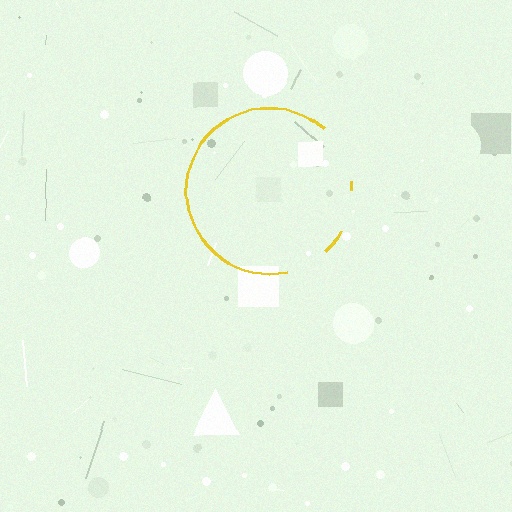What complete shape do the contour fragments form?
The contour fragments form a circle.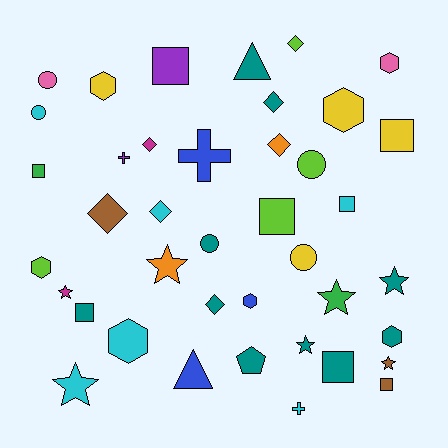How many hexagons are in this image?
There are 7 hexagons.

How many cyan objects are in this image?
There are 6 cyan objects.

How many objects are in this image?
There are 40 objects.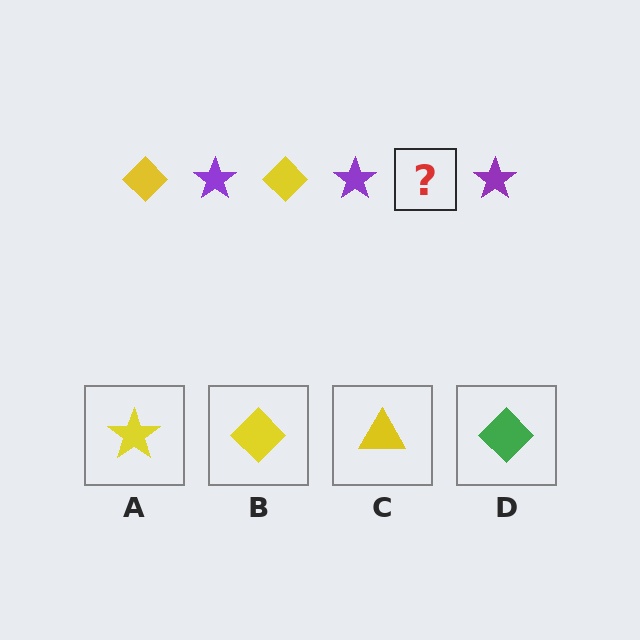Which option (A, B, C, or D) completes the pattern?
B.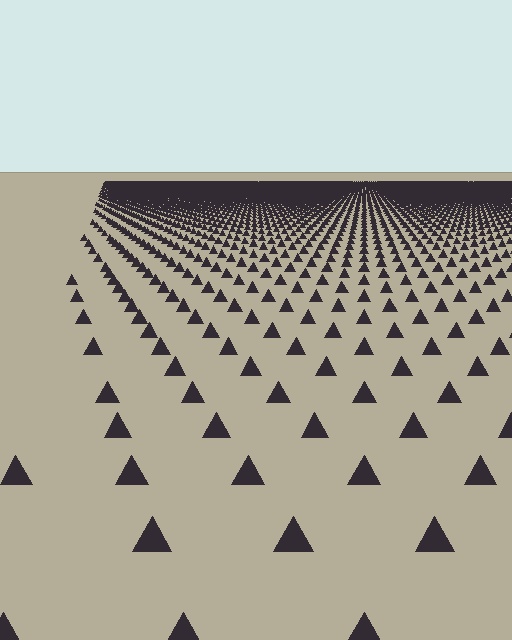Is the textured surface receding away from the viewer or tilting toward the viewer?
The surface is receding away from the viewer. Texture elements get smaller and denser toward the top.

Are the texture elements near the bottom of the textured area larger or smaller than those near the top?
Larger. Near the bottom, elements are closer to the viewer and appear at a bigger on-screen size.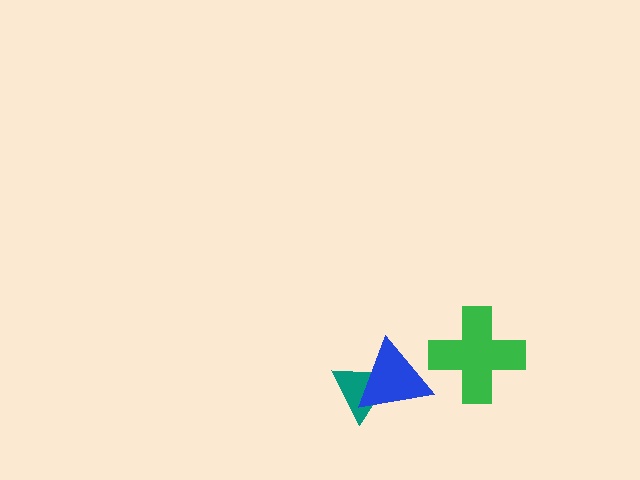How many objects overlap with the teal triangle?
1 object overlaps with the teal triangle.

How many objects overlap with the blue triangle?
1 object overlaps with the blue triangle.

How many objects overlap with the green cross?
0 objects overlap with the green cross.